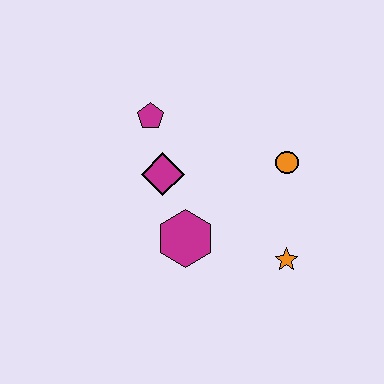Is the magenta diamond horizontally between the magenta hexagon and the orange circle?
No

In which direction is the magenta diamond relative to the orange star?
The magenta diamond is to the left of the orange star.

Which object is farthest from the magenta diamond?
The orange star is farthest from the magenta diamond.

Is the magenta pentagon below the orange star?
No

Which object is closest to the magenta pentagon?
The magenta diamond is closest to the magenta pentagon.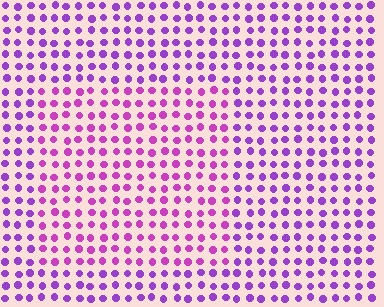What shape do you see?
I see a rectangle.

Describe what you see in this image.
The image is filled with small purple elements in a uniform arrangement. A rectangle-shaped region is visible where the elements are tinted to a slightly different hue, forming a subtle color boundary.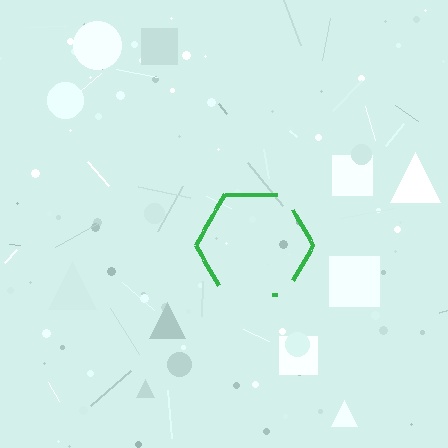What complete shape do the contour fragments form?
The contour fragments form a hexagon.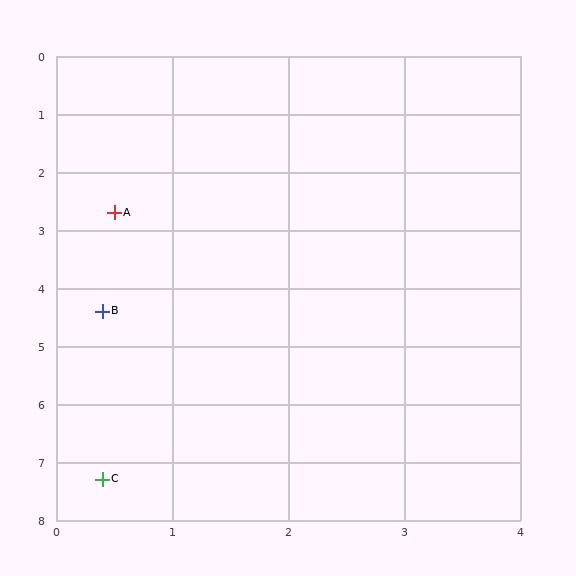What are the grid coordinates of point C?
Point C is at approximately (0.4, 7.3).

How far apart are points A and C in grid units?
Points A and C are about 4.6 grid units apart.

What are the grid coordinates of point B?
Point B is at approximately (0.4, 4.4).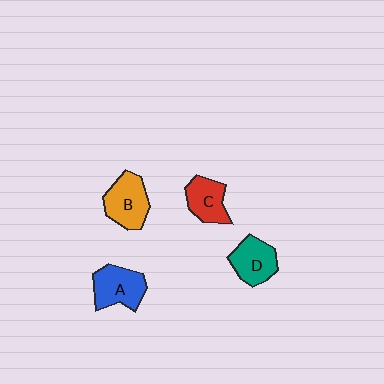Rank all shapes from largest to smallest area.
From largest to smallest: B (orange), A (blue), D (teal), C (red).